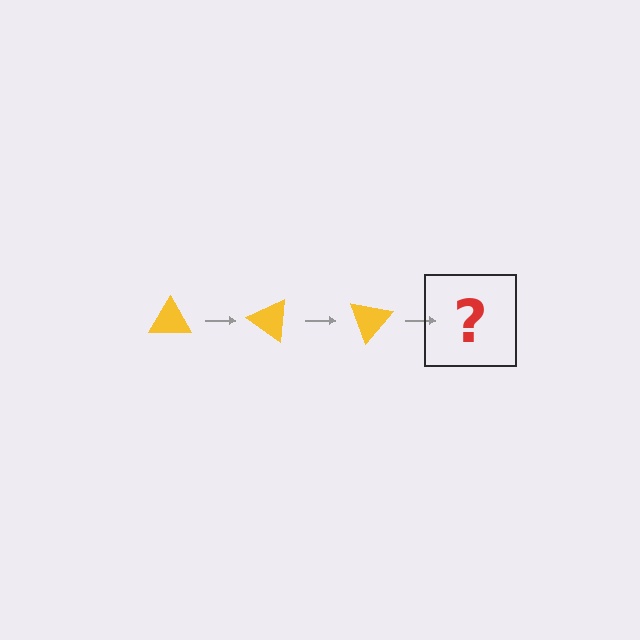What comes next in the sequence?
The next element should be a yellow triangle rotated 105 degrees.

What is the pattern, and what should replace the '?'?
The pattern is that the triangle rotates 35 degrees each step. The '?' should be a yellow triangle rotated 105 degrees.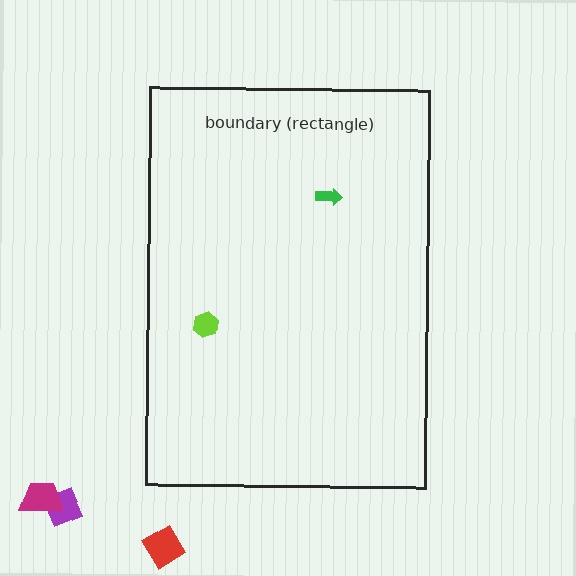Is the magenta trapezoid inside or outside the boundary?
Outside.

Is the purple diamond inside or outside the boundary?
Outside.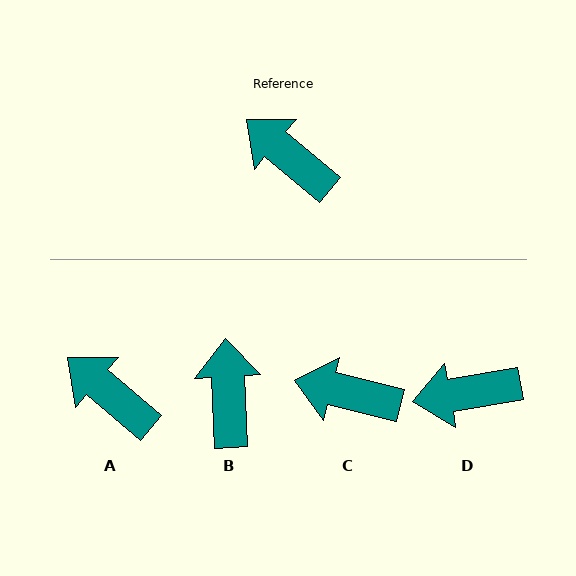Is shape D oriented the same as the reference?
No, it is off by about 50 degrees.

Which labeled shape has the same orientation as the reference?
A.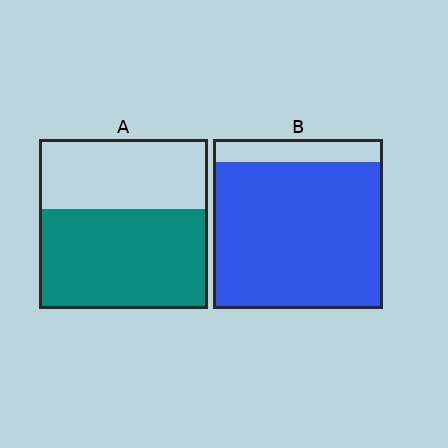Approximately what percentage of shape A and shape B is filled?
A is approximately 60% and B is approximately 85%.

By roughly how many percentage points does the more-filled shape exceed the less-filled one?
By roughly 30 percentage points (B over A).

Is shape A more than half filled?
Yes.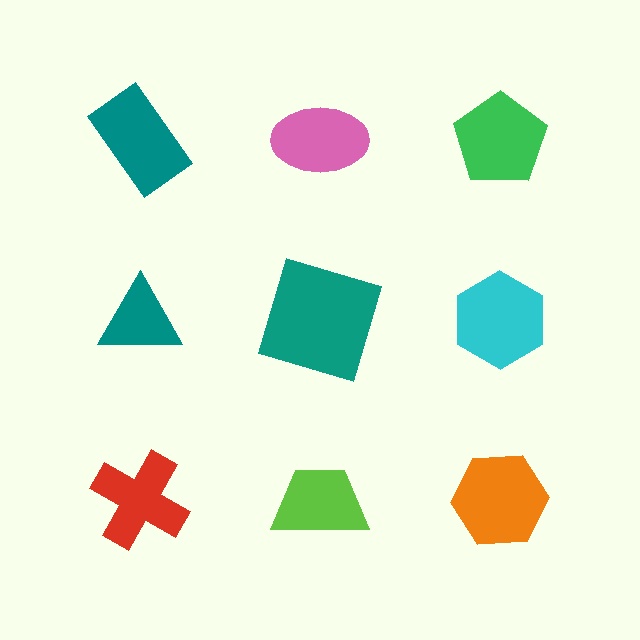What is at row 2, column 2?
A teal square.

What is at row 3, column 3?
An orange hexagon.